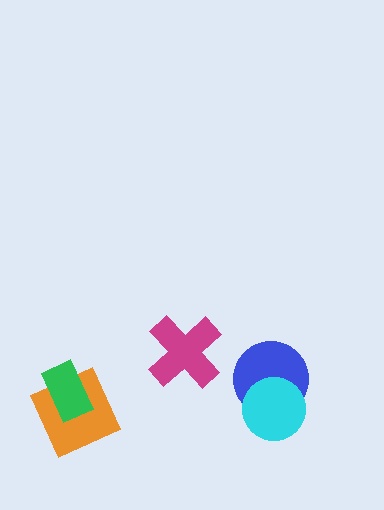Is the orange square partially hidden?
Yes, it is partially covered by another shape.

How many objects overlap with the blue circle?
1 object overlaps with the blue circle.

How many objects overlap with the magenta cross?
0 objects overlap with the magenta cross.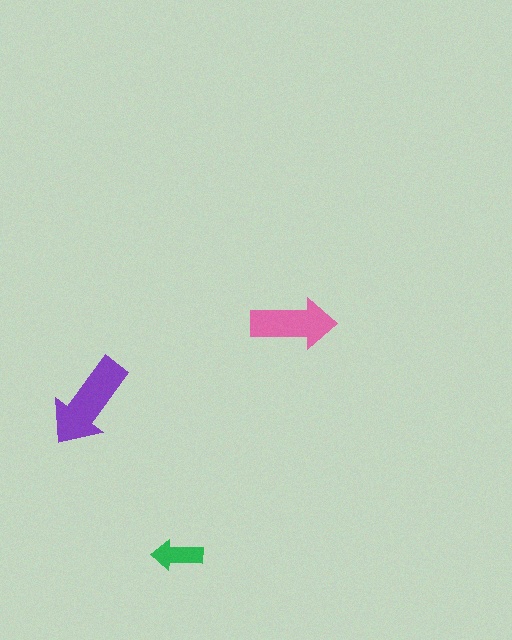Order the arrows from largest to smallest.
the purple one, the pink one, the green one.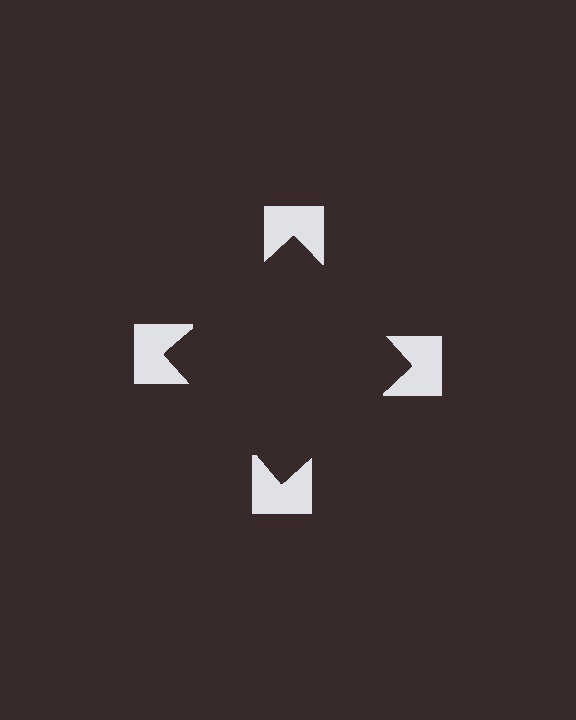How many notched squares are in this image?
There are 4 — one at each vertex of the illusory square.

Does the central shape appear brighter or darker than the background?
It typically appears slightly darker than the background, even though no actual brightness change is drawn.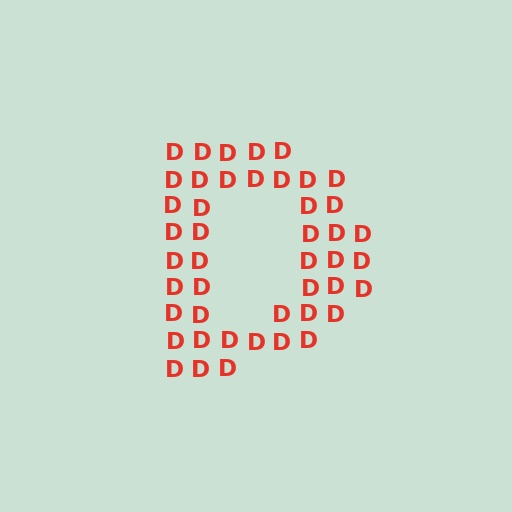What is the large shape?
The large shape is the letter D.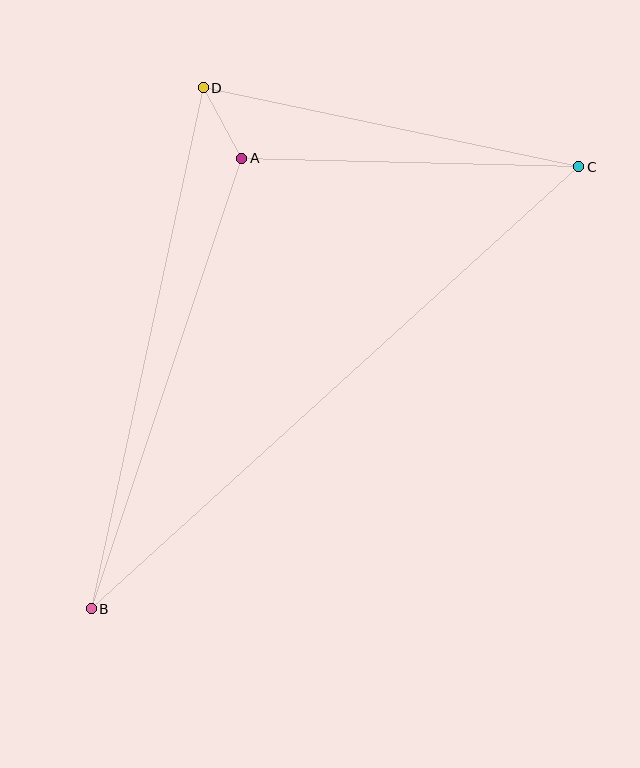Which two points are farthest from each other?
Points B and C are farthest from each other.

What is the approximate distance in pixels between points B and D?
The distance between B and D is approximately 533 pixels.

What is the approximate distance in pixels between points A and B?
The distance between A and B is approximately 475 pixels.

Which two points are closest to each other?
Points A and D are closest to each other.